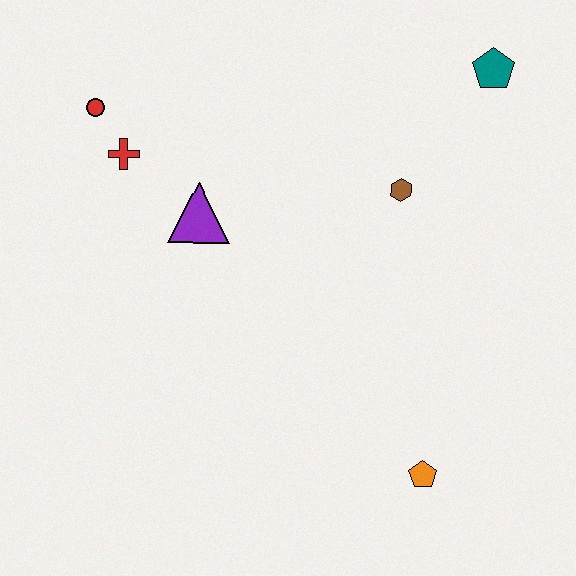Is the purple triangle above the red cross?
No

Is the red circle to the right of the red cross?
No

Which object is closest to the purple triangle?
The red cross is closest to the purple triangle.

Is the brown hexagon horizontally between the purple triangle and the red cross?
No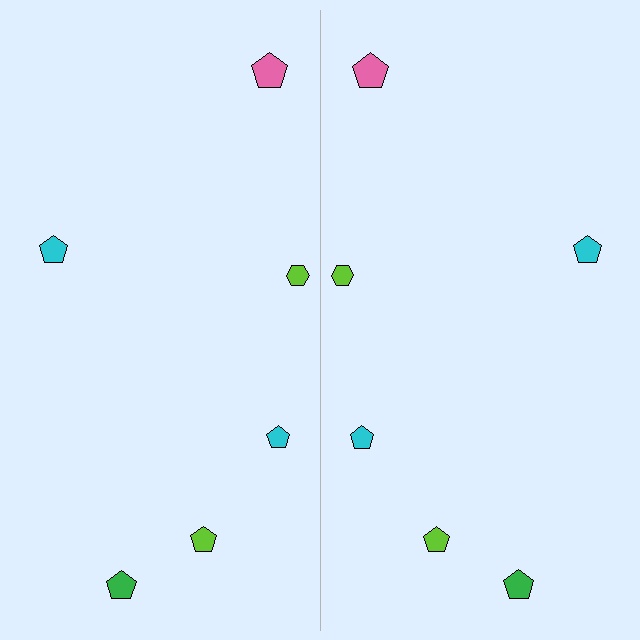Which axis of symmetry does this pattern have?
The pattern has a vertical axis of symmetry running through the center of the image.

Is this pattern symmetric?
Yes, this pattern has bilateral (reflection) symmetry.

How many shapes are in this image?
There are 12 shapes in this image.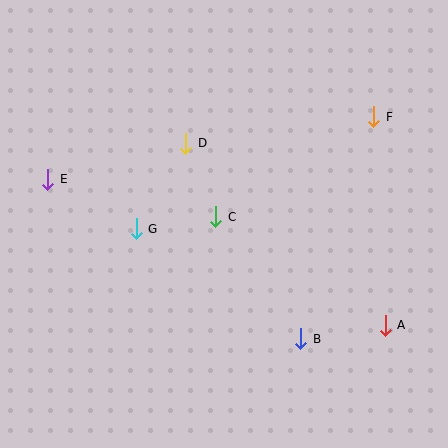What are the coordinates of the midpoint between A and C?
The midpoint between A and C is at (300, 271).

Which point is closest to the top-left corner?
Point E is closest to the top-left corner.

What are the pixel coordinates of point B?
Point B is at (301, 339).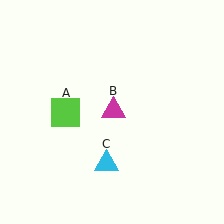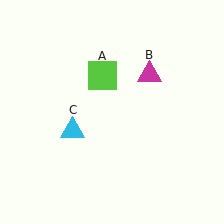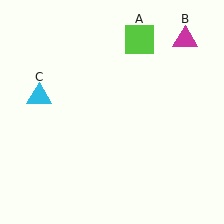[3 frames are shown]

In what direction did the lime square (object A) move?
The lime square (object A) moved up and to the right.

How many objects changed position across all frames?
3 objects changed position: lime square (object A), magenta triangle (object B), cyan triangle (object C).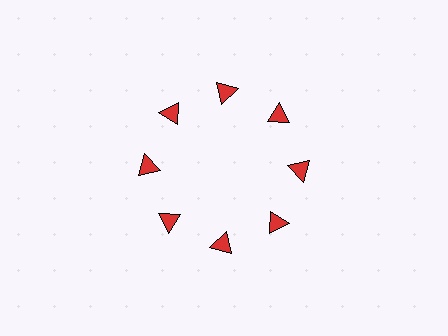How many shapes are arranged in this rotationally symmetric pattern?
There are 8 shapes, arranged in 8 groups of 1.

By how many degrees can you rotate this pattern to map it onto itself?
The pattern maps onto itself every 45 degrees of rotation.